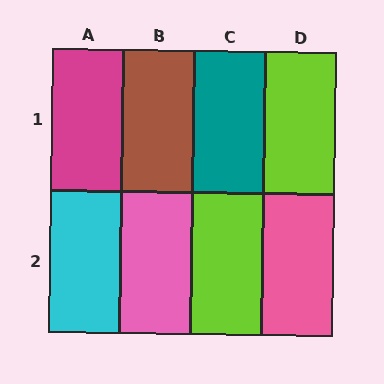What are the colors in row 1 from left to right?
Magenta, brown, teal, lime.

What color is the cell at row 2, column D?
Pink.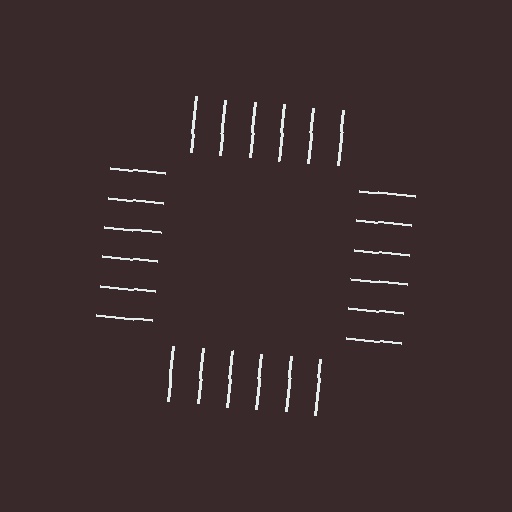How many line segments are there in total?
24 — 6 along each of the 4 edges.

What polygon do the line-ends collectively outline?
An illusory square — the line segments terminate on its edges but no continuous stroke is drawn.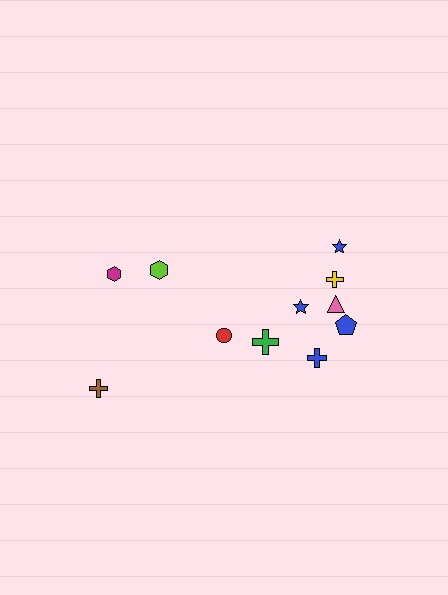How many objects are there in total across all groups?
There are 11 objects.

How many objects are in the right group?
There are 7 objects.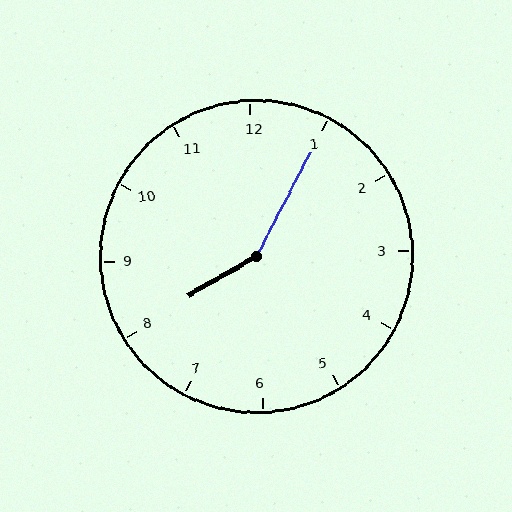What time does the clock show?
8:05.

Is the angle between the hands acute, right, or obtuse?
It is obtuse.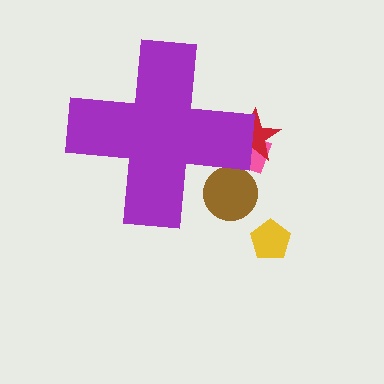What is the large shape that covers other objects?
A purple cross.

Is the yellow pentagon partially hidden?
No, the yellow pentagon is fully visible.